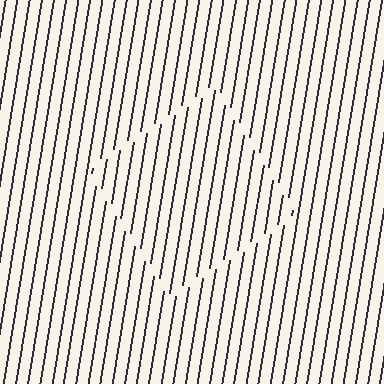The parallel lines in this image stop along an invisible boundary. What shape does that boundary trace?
An illusory square. The interior of the shape contains the same grating, shifted by half a period — the contour is defined by the phase discontinuity where line-ends from the inner and outer gratings abut.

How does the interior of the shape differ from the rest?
The interior of the shape contains the same grating, shifted by half a period — the contour is defined by the phase discontinuity where line-ends from the inner and outer gratings abut.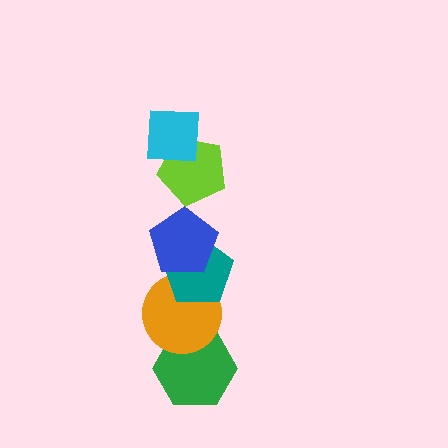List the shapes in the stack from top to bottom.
From top to bottom: the cyan square, the lime pentagon, the blue pentagon, the teal pentagon, the orange circle, the green hexagon.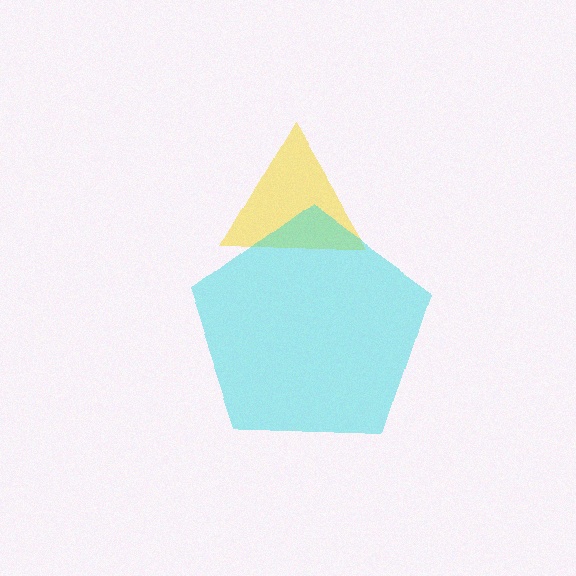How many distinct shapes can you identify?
There are 2 distinct shapes: a yellow triangle, a cyan pentagon.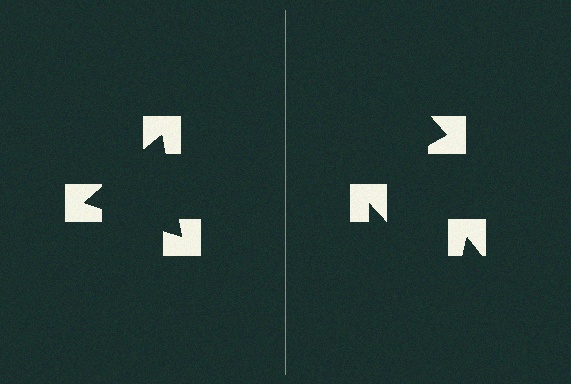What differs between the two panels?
The notched squares are positioned identically on both sides; only the wedge orientations differ. On the left they align to a triangle; on the right they are misaligned.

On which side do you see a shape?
An illusory triangle appears on the left side. On the right side the wedge cuts are rotated, so no coherent shape forms.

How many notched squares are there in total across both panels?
6 — 3 on each side.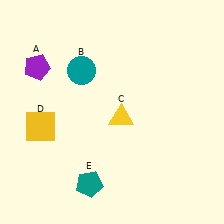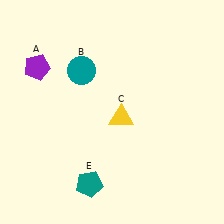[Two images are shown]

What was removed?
The yellow square (D) was removed in Image 2.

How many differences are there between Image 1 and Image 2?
There is 1 difference between the two images.